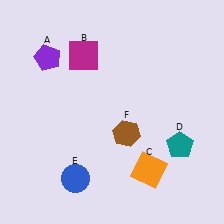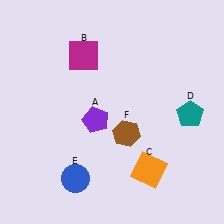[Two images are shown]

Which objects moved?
The objects that moved are: the purple pentagon (A), the teal pentagon (D).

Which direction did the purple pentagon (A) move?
The purple pentagon (A) moved down.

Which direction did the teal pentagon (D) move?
The teal pentagon (D) moved up.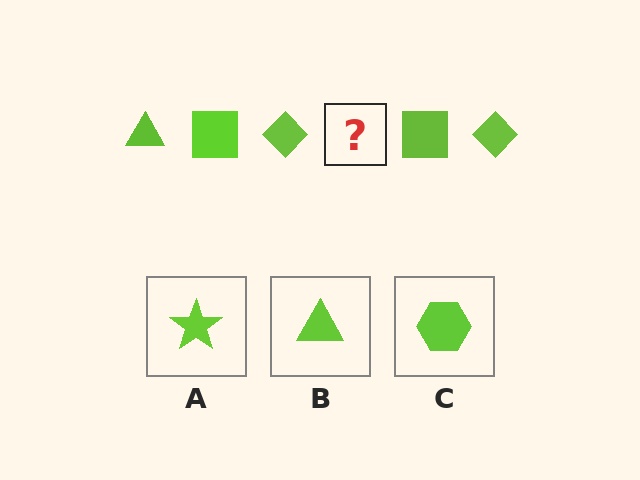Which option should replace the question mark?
Option B.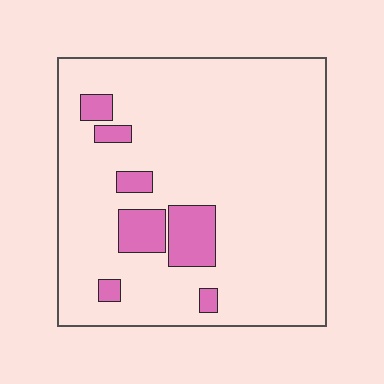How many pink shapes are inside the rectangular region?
7.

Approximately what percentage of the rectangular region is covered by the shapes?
Approximately 10%.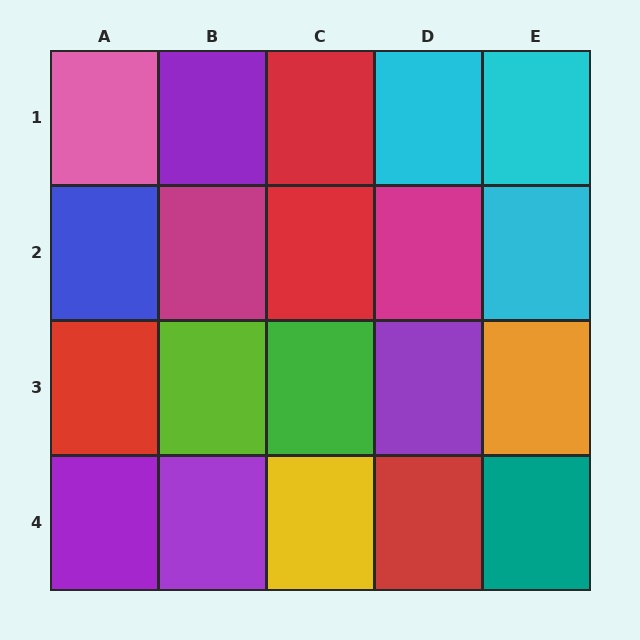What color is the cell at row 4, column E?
Teal.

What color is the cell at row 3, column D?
Purple.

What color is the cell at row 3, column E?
Orange.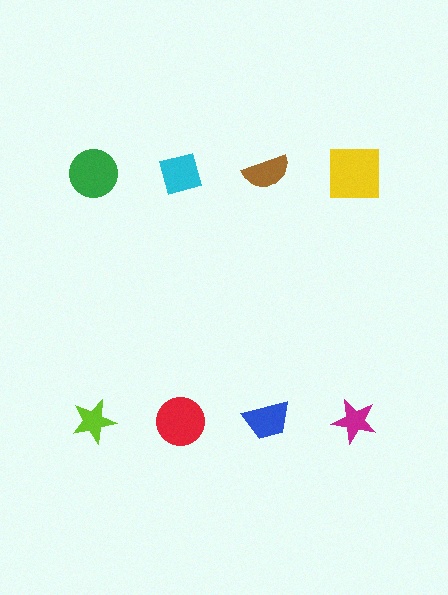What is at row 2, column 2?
A red circle.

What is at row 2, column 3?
A blue trapezoid.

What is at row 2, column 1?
A lime star.